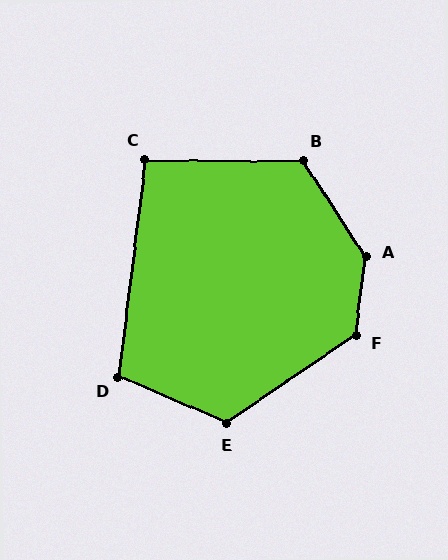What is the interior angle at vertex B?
Approximately 123 degrees (obtuse).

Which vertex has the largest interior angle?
A, at approximately 141 degrees.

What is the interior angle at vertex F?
Approximately 131 degrees (obtuse).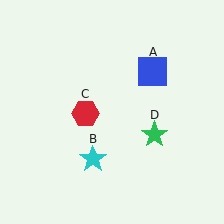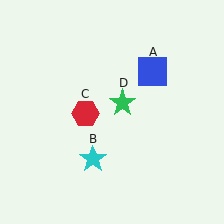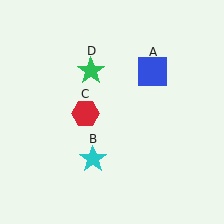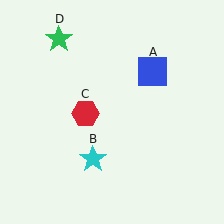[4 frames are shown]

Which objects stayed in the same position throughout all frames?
Blue square (object A) and cyan star (object B) and red hexagon (object C) remained stationary.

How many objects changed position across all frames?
1 object changed position: green star (object D).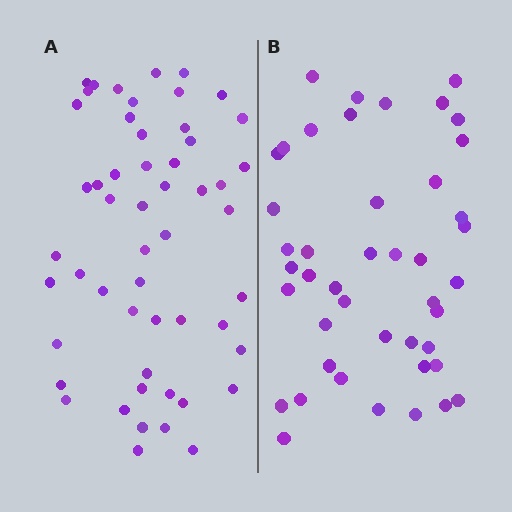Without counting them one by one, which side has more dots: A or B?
Region A (the left region) has more dots.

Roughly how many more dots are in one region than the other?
Region A has roughly 8 or so more dots than region B.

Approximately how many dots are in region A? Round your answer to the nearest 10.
About 50 dots. (The exact count is 53, which rounds to 50.)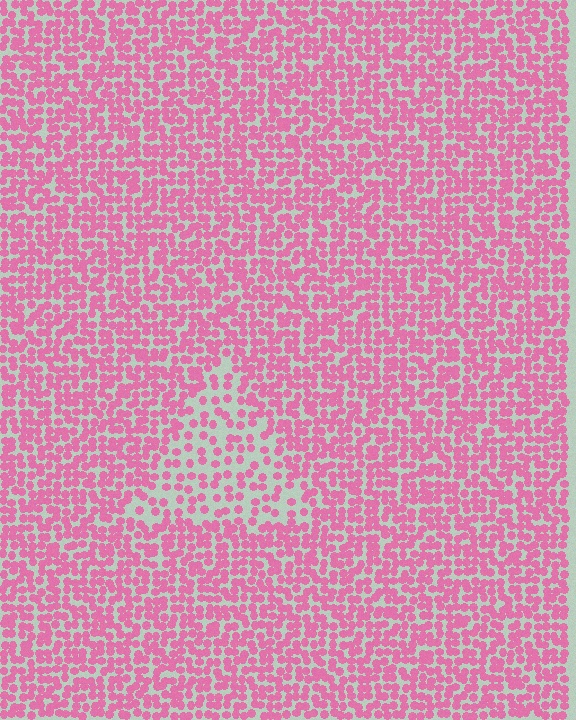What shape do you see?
I see a triangle.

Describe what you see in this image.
The image contains small pink elements arranged at two different densities. A triangle-shaped region is visible where the elements are less densely packed than the surrounding area.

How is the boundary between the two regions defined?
The boundary is defined by a change in element density (approximately 1.9x ratio). All elements are the same color, size, and shape.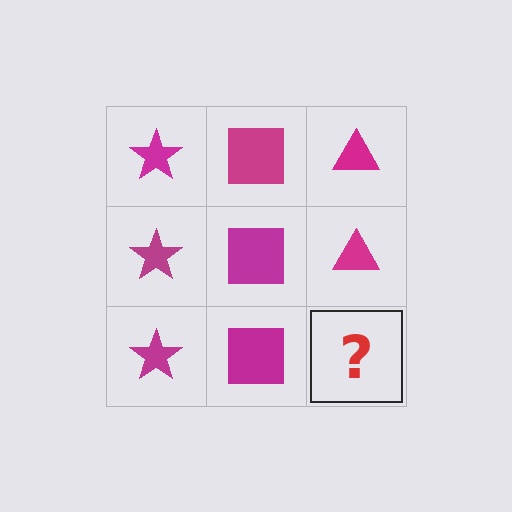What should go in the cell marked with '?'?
The missing cell should contain a magenta triangle.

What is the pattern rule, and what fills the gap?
The rule is that each column has a consistent shape. The gap should be filled with a magenta triangle.